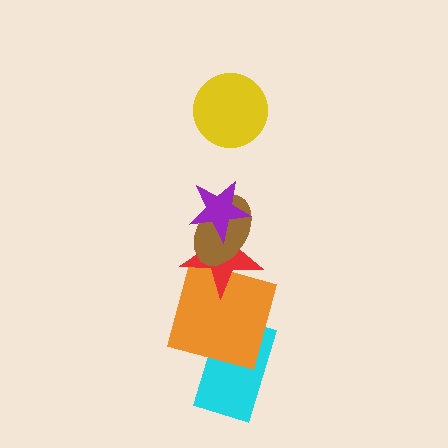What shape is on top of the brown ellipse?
The purple star is on top of the brown ellipse.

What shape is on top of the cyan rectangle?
The orange square is on top of the cyan rectangle.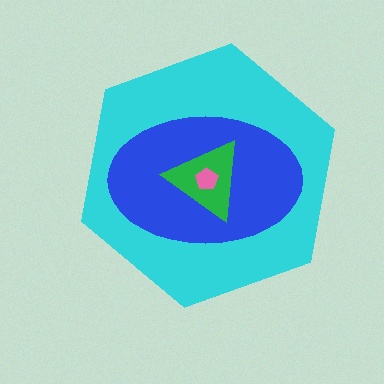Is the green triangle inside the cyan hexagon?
Yes.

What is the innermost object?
The pink pentagon.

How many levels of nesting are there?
4.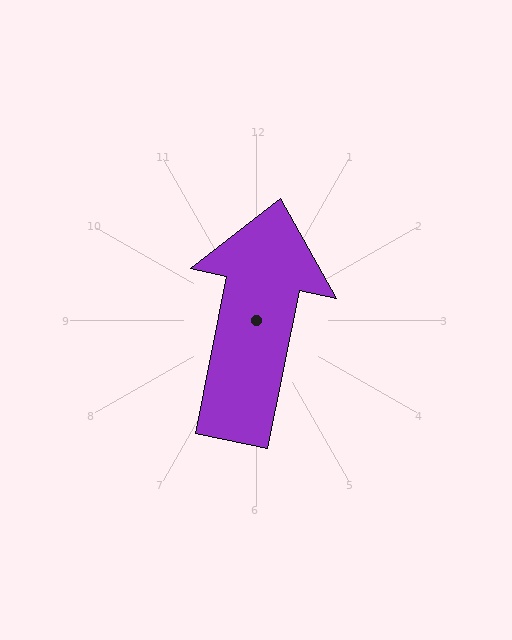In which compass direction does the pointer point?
North.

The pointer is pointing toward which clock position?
Roughly 12 o'clock.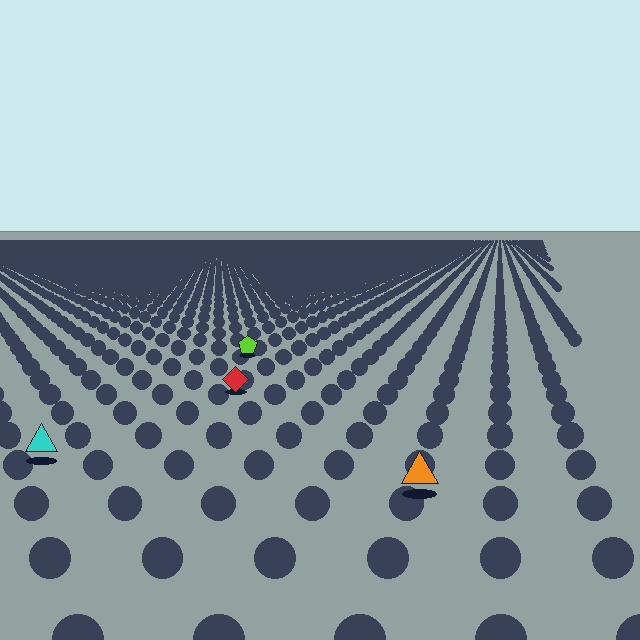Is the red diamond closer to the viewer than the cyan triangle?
No. The cyan triangle is closer — you can tell from the texture gradient: the ground texture is coarser near it.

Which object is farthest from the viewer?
The lime pentagon is farthest from the viewer. It appears smaller and the ground texture around it is denser.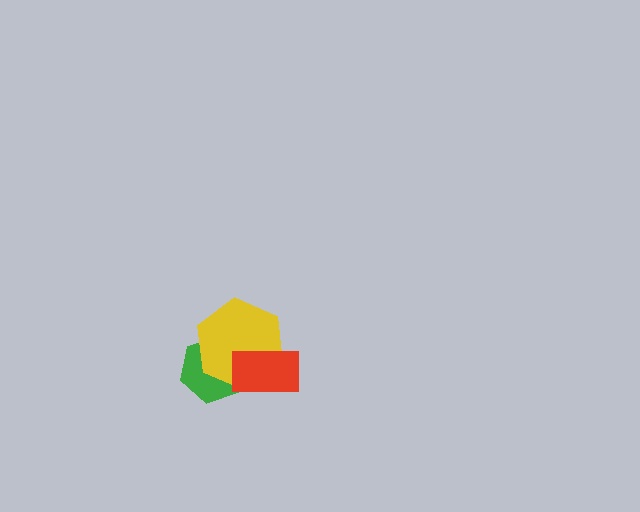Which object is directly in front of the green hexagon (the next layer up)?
The yellow hexagon is directly in front of the green hexagon.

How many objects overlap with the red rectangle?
2 objects overlap with the red rectangle.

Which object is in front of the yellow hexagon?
The red rectangle is in front of the yellow hexagon.